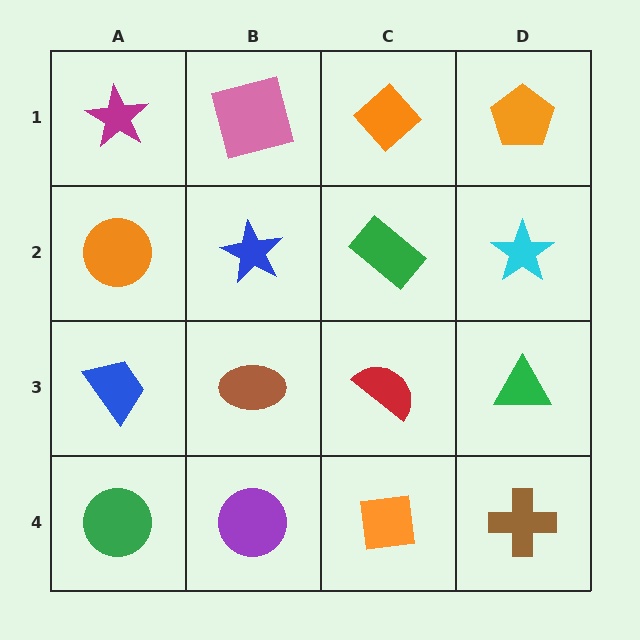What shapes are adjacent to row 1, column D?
A cyan star (row 2, column D), an orange diamond (row 1, column C).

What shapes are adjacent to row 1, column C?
A green rectangle (row 2, column C), a pink square (row 1, column B), an orange pentagon (row 1, column D).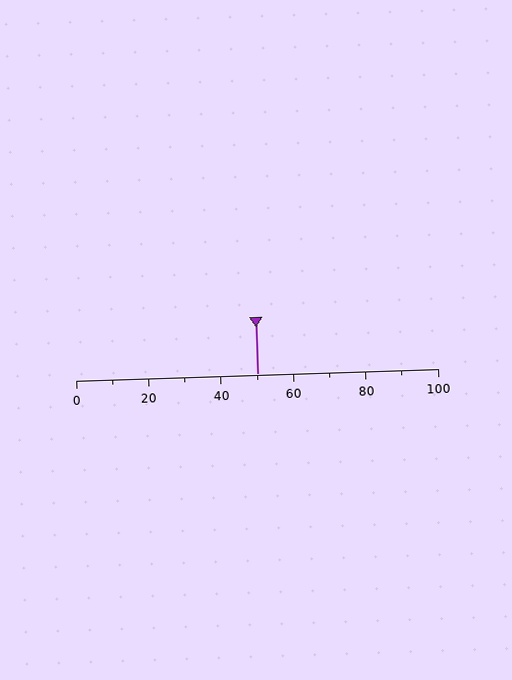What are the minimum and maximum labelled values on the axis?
The axis runs from 0 to 100.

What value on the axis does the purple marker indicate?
The marker indicates approximately 50.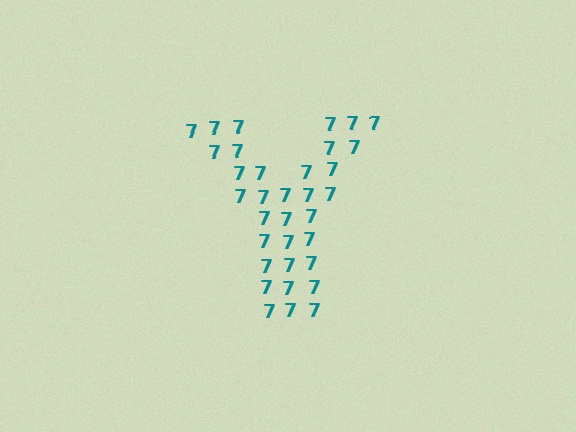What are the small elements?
The small elements are digit 7's.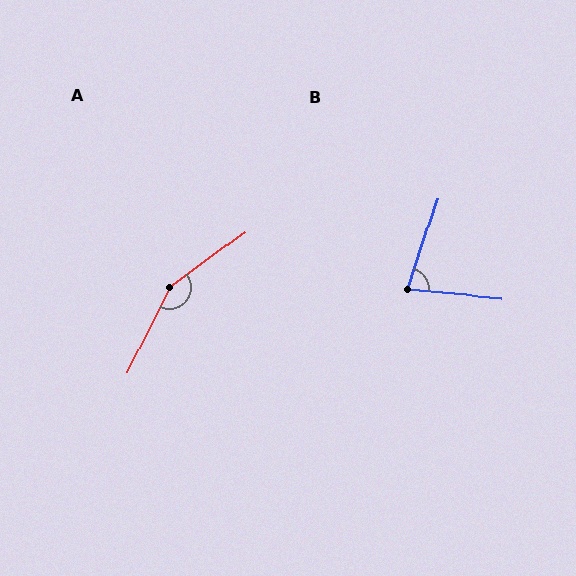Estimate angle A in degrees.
Approximately 153 degrees.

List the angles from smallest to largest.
B (77°), A (153°).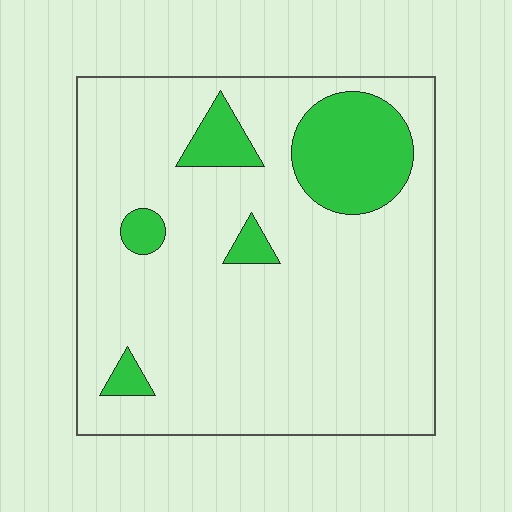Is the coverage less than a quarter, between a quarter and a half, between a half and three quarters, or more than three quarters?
Less than a quarter.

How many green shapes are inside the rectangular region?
5.